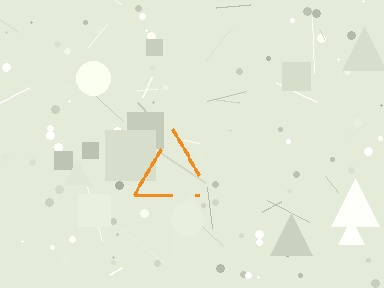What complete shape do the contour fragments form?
The contour fragments form a triangle.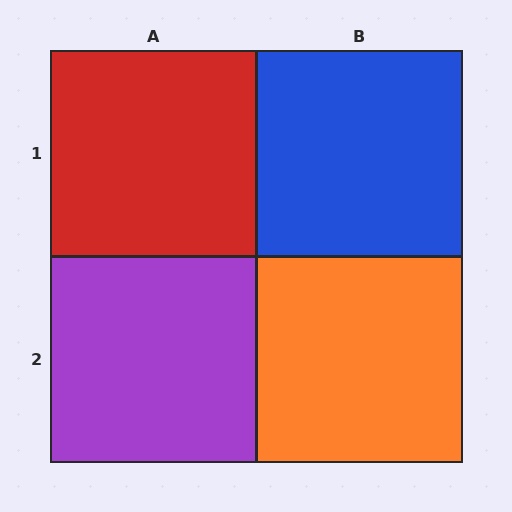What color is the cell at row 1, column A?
Red.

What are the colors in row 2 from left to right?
Purple, orange.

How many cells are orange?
1 cell is orange.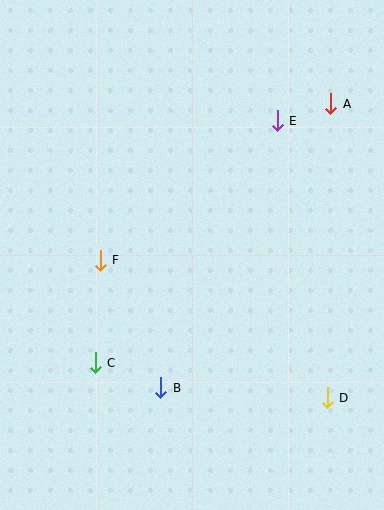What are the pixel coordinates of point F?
Point F is at (100, 260).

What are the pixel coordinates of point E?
Point E is at (277, 121).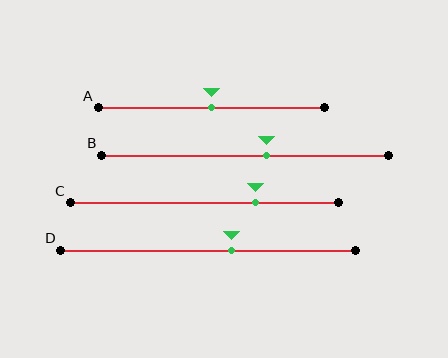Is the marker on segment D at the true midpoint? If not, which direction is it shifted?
No, the marker on segment D is shifted to the right by about 8% of the segment length.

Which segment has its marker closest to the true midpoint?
Segment A has its marker closest to the true midpoint.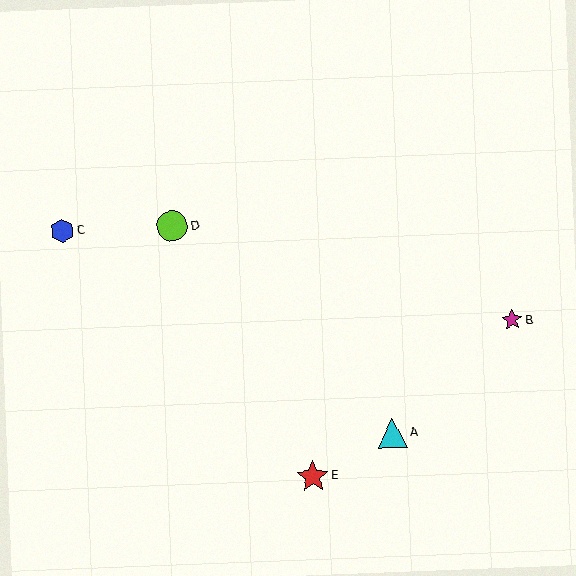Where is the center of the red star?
The center of the red star is at (313, 477).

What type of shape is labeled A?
Shape A is a cyan triangle.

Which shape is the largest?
The red star (labeled E) is the largest.